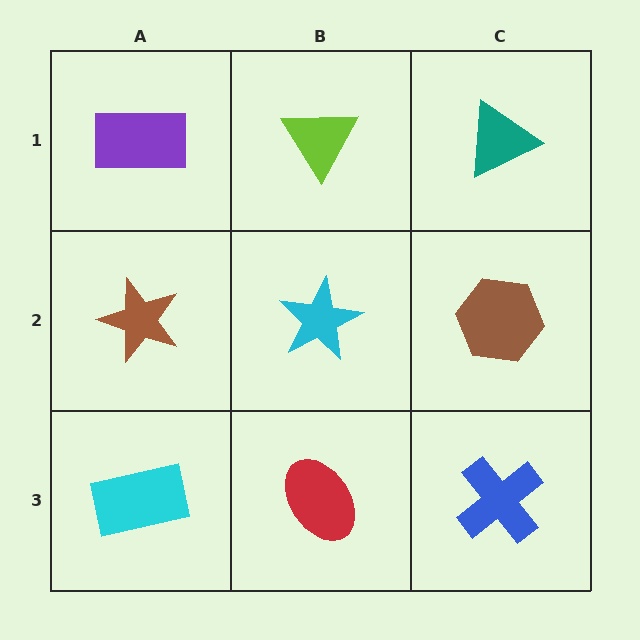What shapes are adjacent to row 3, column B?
A cyan star (row 2, column B), a cyan rectangle (row 3, column A), a blue cross (row 3, column C).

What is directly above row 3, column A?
A brown star.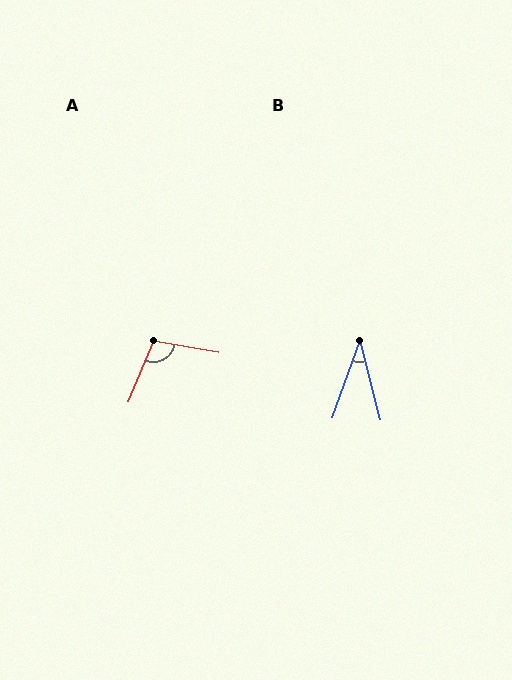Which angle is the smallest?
B, at approximately 34 degrees.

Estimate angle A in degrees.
Approximately 103 degrees.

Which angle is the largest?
A, at approximately 103 degrees.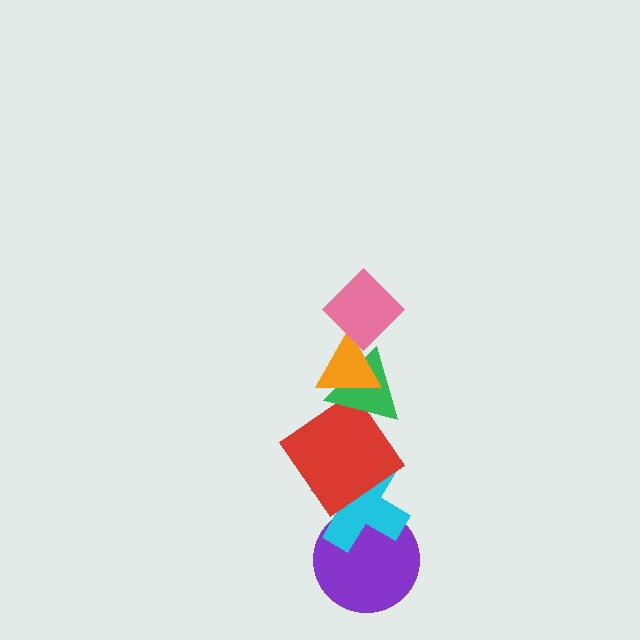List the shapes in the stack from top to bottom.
From top to bottom: the pink diamond, the orange triangle, the green triangle, the red diamond, the cyan cross, the purple circle.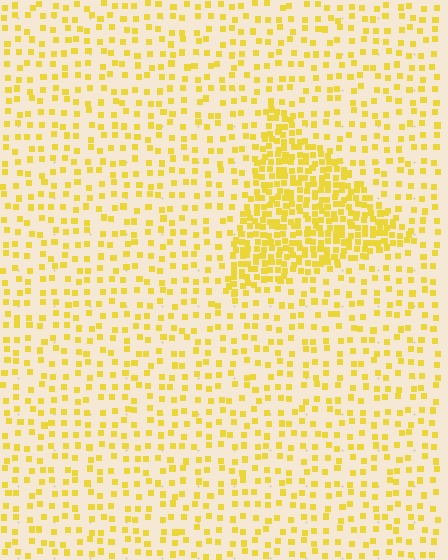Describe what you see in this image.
The image contains small yellow elements arranged at two different densities. A triangle-shaped region is visible where the elements are more densely packed than the surrounding area.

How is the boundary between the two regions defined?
The boundary is defined by a change in element density (approximately 2.7x ratio). All elements are the same color, size, and shape.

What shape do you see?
I see a triangle.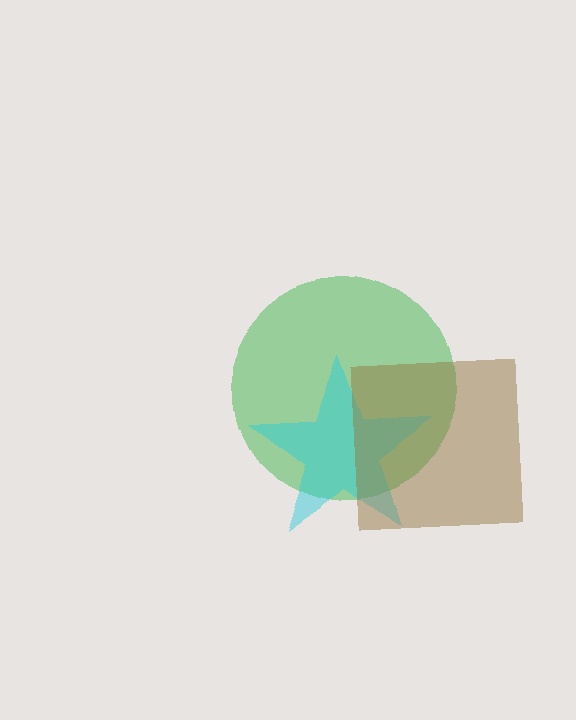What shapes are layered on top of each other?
The layered shapes are: a green circle, a cyan star, a brown square.